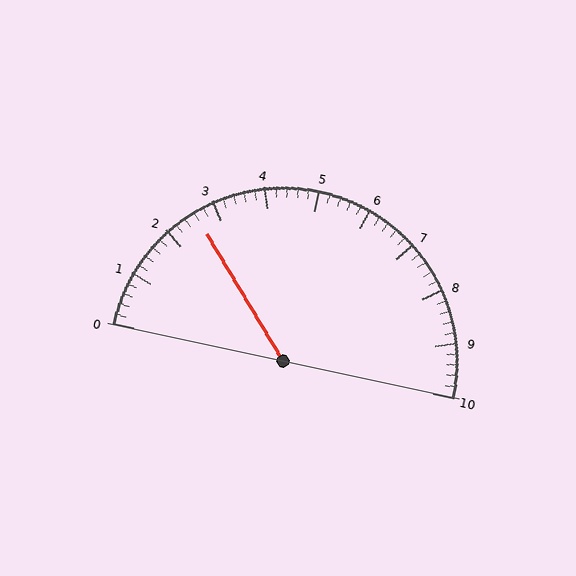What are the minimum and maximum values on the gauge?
The gauge ranges from 0 to 10.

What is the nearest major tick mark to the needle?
The nearest major tick mark is 3.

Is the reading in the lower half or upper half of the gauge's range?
The reading is in the lower half of the range (0 to 10).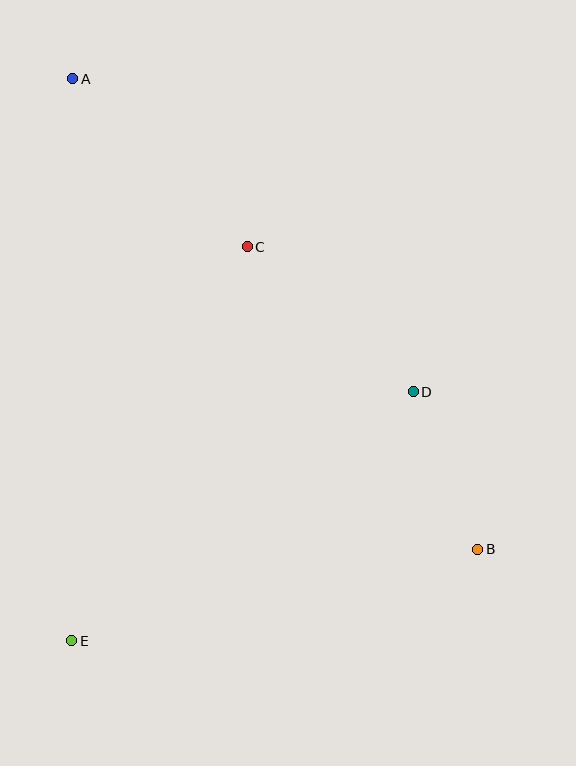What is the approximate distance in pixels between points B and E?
The distance between B and E is approximately 416 pixels.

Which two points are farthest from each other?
Points A and B are farthest from each other.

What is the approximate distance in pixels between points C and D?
The distance between C and D is approximately 220 pixels.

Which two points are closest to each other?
Points B and D are closest to each other.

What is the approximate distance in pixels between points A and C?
The distance between A and C is approximately 242 pixels.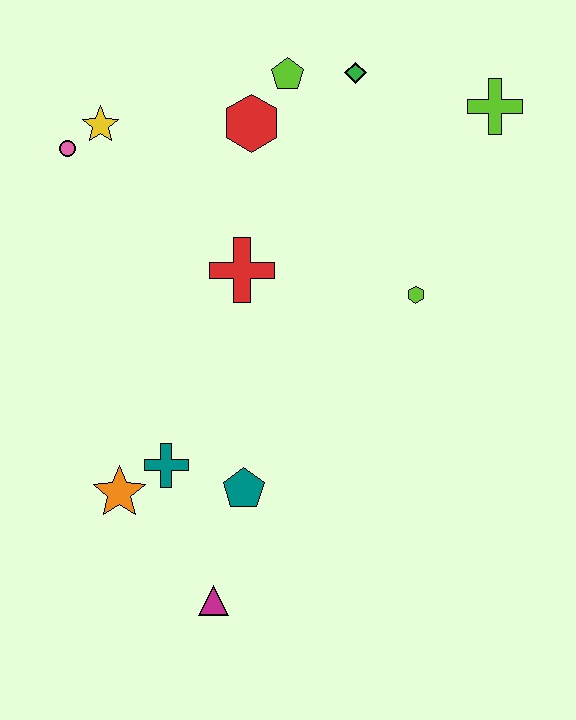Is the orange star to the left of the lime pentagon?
Yes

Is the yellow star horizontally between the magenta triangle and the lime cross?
No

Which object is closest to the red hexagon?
The lime pentagon is closest to the red hexagon.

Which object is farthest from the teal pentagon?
The lime cross is farthest from the teal pentagon.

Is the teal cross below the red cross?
Yes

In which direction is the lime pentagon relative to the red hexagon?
The lime pentagon is above the red hexagon.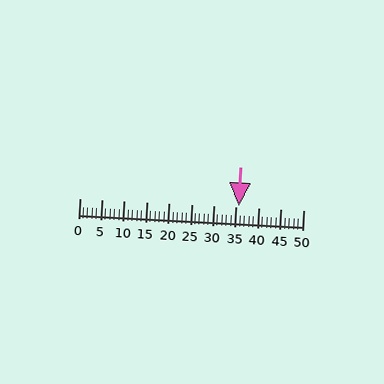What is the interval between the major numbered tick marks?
The major tick marks are spaced 5 units apart.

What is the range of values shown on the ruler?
The ruler shows values from 0 to 50.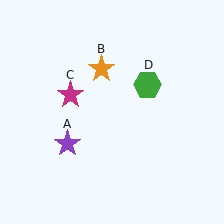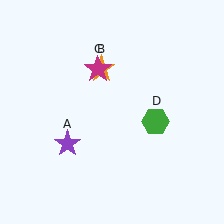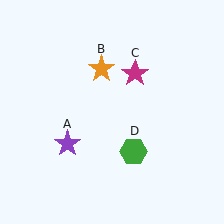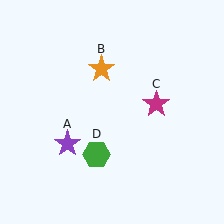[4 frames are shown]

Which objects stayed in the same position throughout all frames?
Purple star (object A) and orange star (object B) remained stationary.